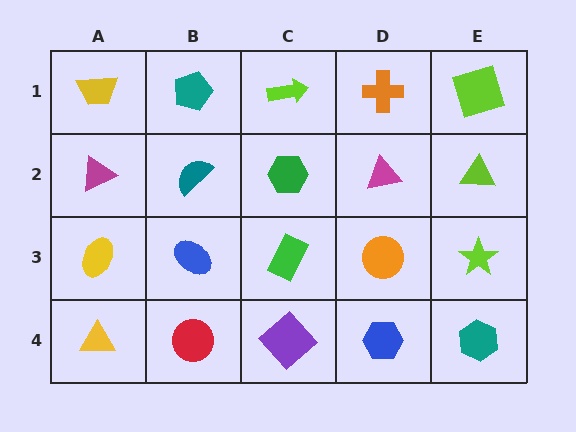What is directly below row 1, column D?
A magenta triangle.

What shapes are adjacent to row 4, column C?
A green rectangle (row 3, column C), a red circle (row 4, column B), a blue hexagon (row 4, column D).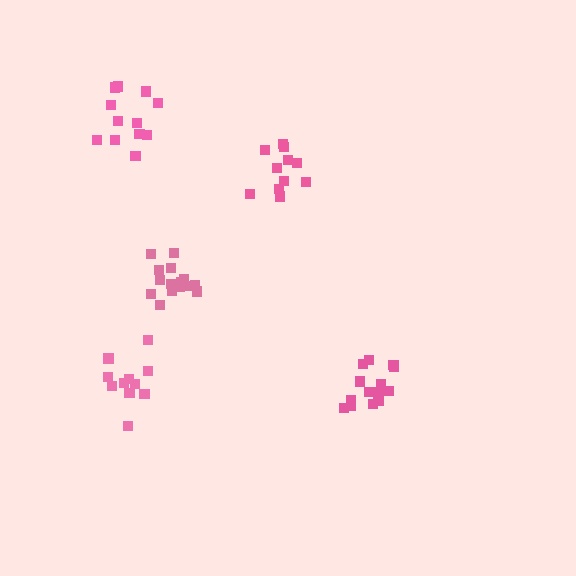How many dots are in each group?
Group 1: 12 dots, Group 2: 15 dots, Group 3: 11 dots, Group 4: 11 dots, Group 5: 15 dots (64 total).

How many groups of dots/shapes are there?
There are 5 groups.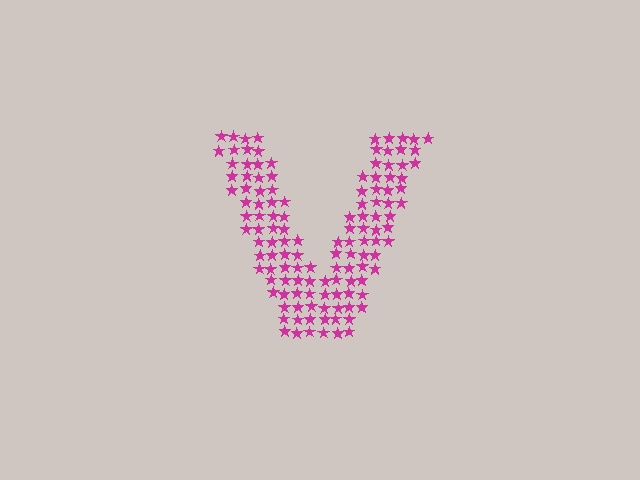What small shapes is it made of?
It is made of small stars.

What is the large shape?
The large shape is the letter V.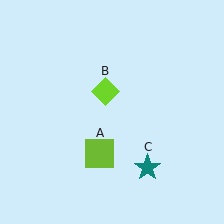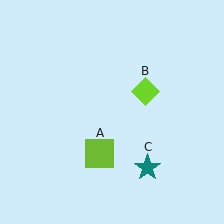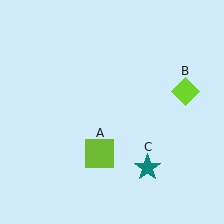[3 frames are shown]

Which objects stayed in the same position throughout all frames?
Lime square (object A) and teal star (object C) remained stationary.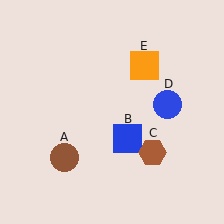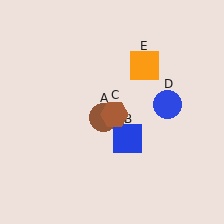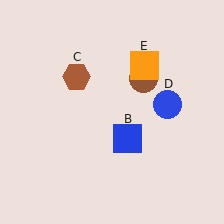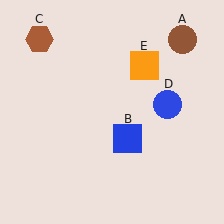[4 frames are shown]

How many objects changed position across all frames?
2 objects changed position: brown circle (object A), brown hexagon (object C).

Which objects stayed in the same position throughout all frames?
Blue square (object B) and blue circle (object D) and orange square (object E) remained stationary.